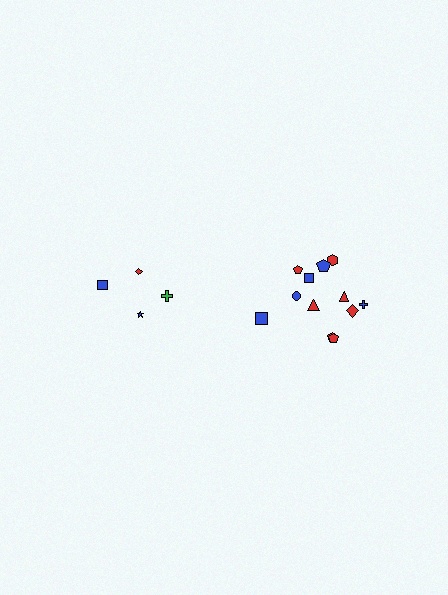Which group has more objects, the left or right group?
The right group.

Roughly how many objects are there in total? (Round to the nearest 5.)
Roughly 15 objects in total.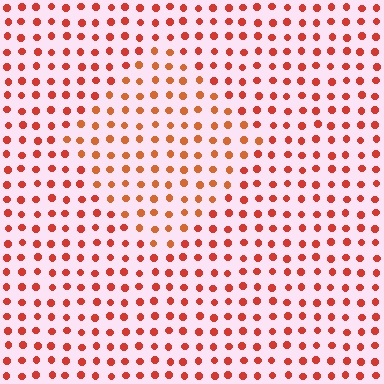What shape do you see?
I see a diamond.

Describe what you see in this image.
The image is filled with small red elements in a uniform arrangement. A diamond-shaped region is visible where the elements are tinted to a slightly different hue, forming a subtle color boundary.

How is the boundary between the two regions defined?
The boundary is defined purely by a slight shift in hue (about 18 degrees). Spacing, size, and orientation are identical on both sides.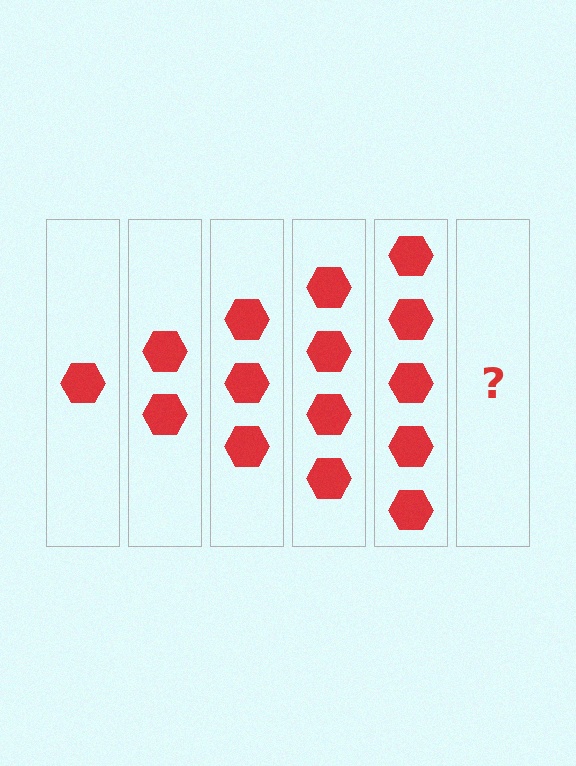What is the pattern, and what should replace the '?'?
The pattern is that each step adds one more hexagon. The '?' should be 6 hexagons.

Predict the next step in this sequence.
The next step is 6 hexagons.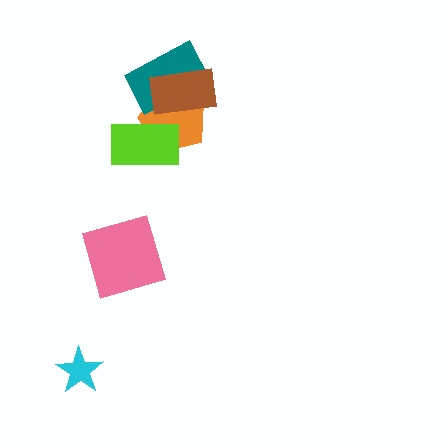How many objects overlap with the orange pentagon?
3 objects overlap with the orange pentagon.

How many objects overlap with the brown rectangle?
2 objects overlap with the brown rectangle.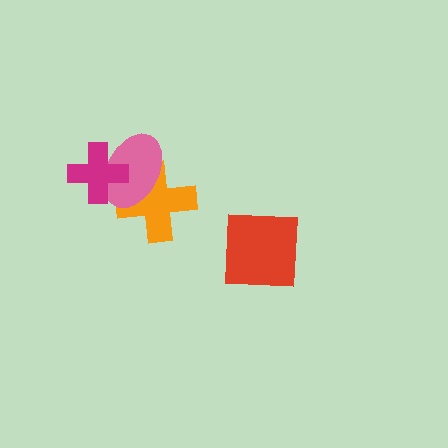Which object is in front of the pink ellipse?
The magenta cross is in front of the pink ellipse.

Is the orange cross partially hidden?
Yes, it is partially covered by another shape.